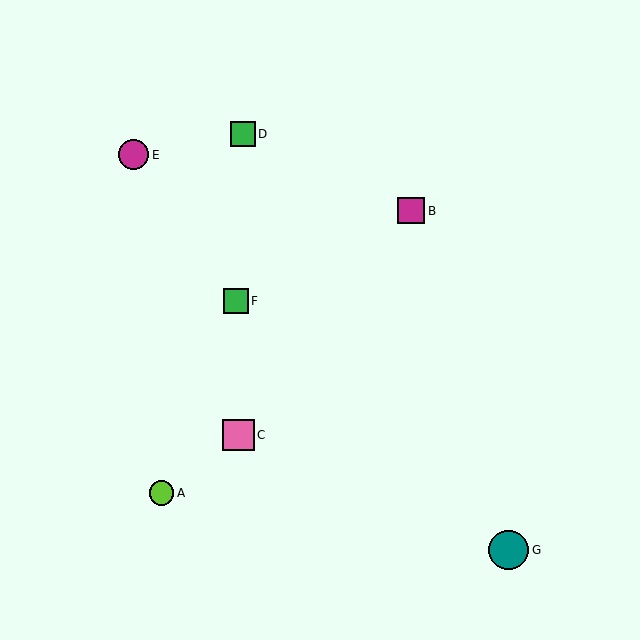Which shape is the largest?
The teal circle (labeled G) is the largest.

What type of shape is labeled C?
Shape C is a pink square.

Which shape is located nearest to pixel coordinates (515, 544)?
The teal circle (labeled G) at (509, 550) is nearest to that location.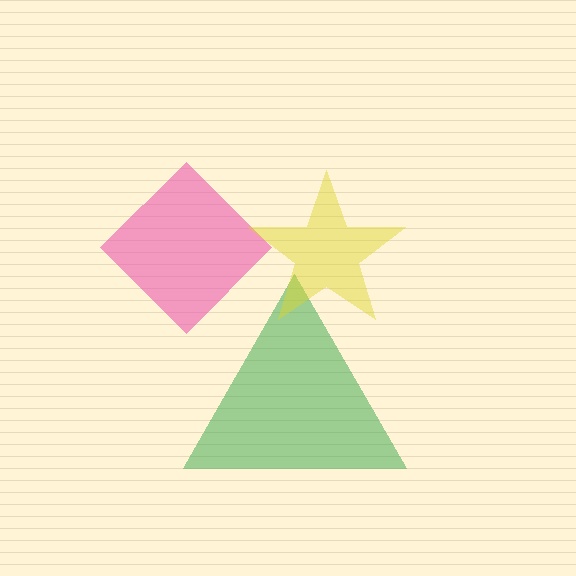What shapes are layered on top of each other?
The layered shapes are: a pink diamond, a green triangle, a yellow star.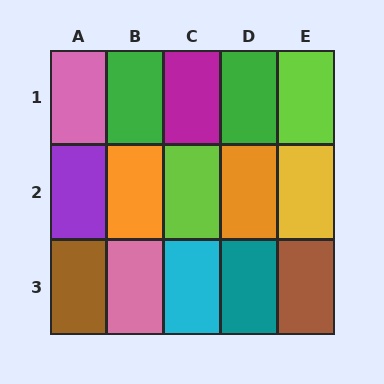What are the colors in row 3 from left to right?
Brown, pink, cyan, teal, brown.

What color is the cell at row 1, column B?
Green.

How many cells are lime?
2 cells are lime.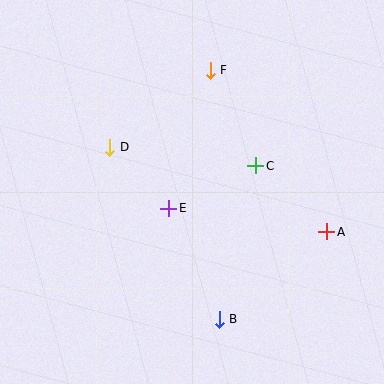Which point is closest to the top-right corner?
Point F is closest to the top-right corner.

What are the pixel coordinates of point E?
Point E is at (169, 208).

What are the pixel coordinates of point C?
Point C is at (256, 166).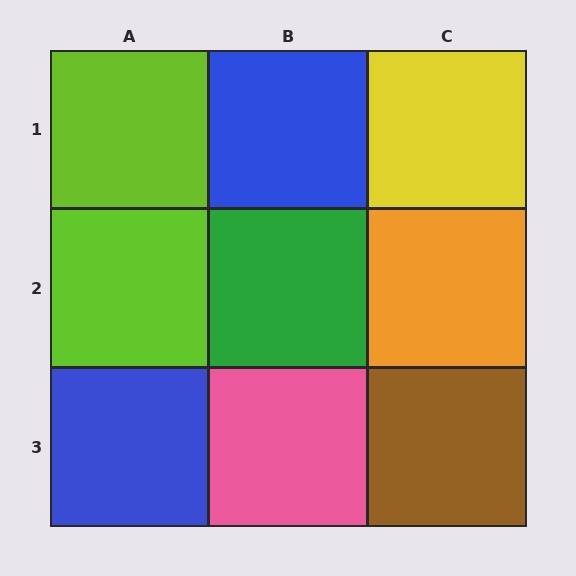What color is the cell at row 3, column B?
Pink.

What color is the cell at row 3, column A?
Blue.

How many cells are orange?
1 cell is orange.